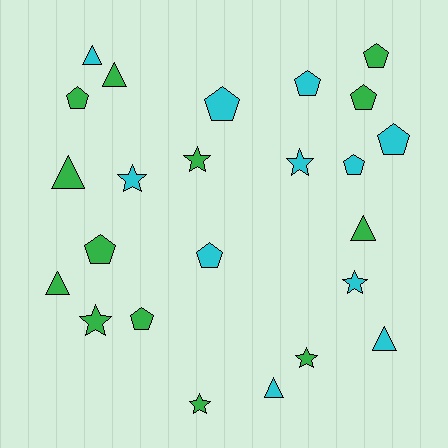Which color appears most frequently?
Green, with 13 objects.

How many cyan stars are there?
There are 3 cyan stars.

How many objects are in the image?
There are 24 objects.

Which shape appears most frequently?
Pentagon, with 10 objects.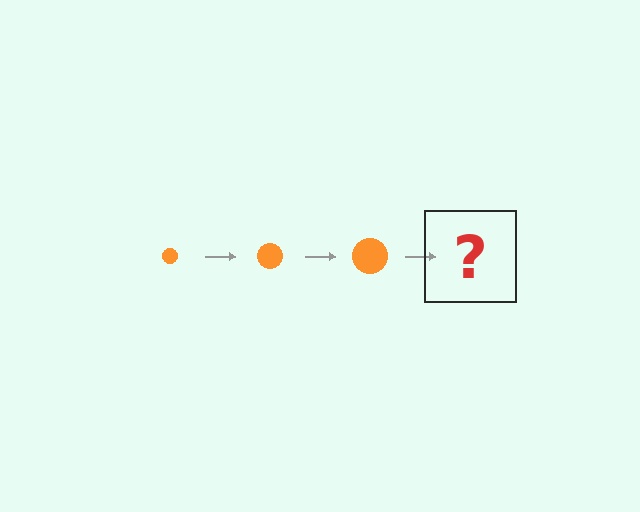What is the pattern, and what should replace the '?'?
The pattern is that the circle gets progressively larger each step. The '?' should be an orange circle, larger than the previous one.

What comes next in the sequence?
The next element should be an orange circle, larger than the previous one.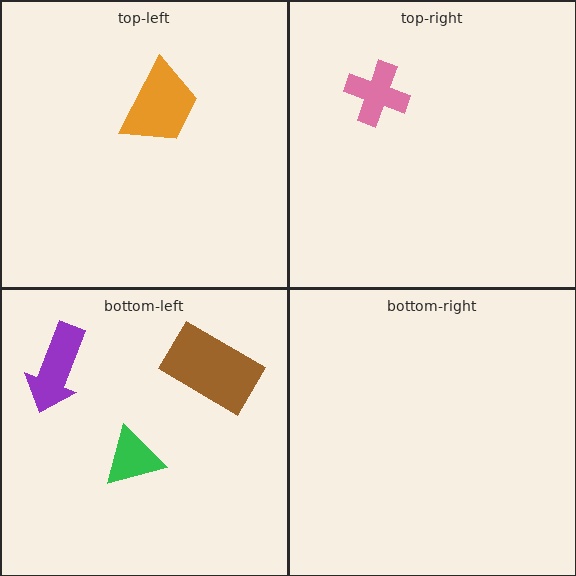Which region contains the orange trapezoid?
The top-left region.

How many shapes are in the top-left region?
1.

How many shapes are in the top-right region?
1.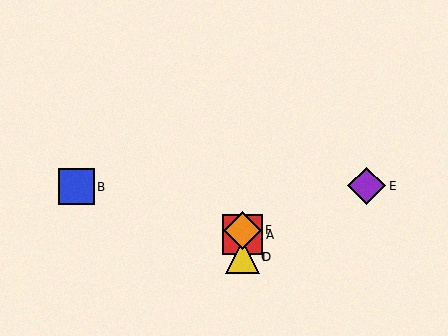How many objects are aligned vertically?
4 objects (A, C, D, F) are aligned vertically.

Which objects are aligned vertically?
Objects A, C, D, F are aligned vertically.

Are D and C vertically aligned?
Yes, both are at x≈243.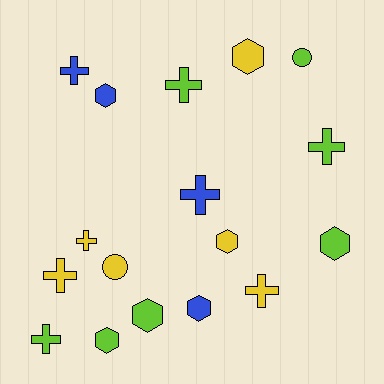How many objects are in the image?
There are 17 objects.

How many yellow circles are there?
There is 1 yellow circle.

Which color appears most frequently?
Lime, with 7 objects.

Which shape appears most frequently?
Cross, with 8 objects.